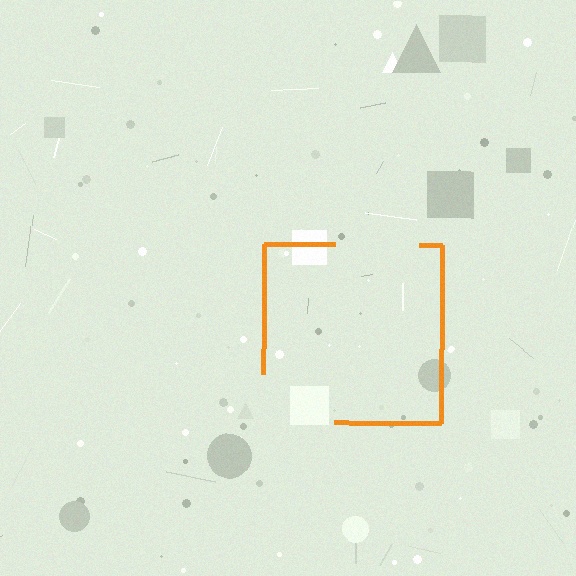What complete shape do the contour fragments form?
The contour fragments form a square.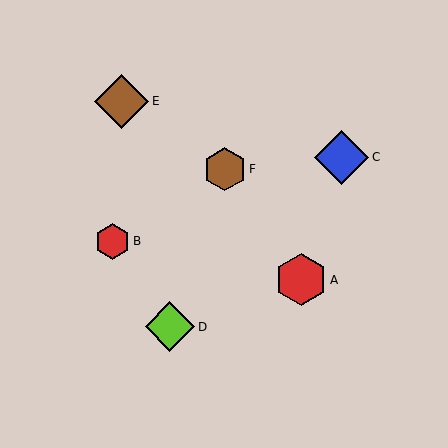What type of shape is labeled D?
Shape D is a lime diamond.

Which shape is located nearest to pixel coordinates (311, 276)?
The red hexagon (labeled A) at (301, 280) is nearest to that location.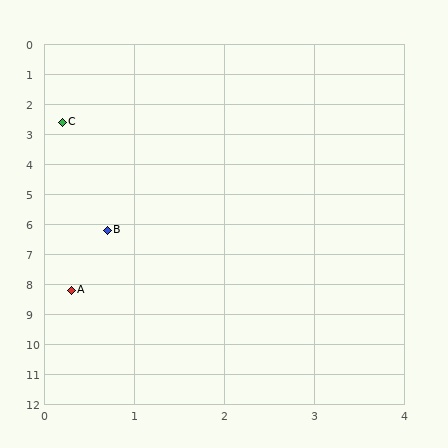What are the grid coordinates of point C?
Point C is at approximately (0.2, 2.6).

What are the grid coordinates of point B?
Point B is at approximately (0.7, 6.2).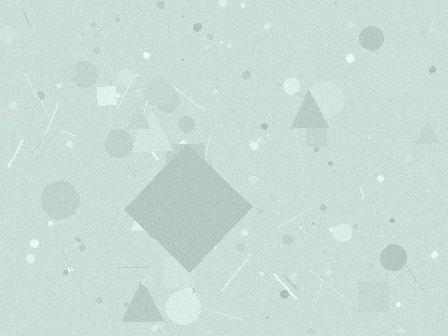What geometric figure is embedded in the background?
A diamond is embedded in the background.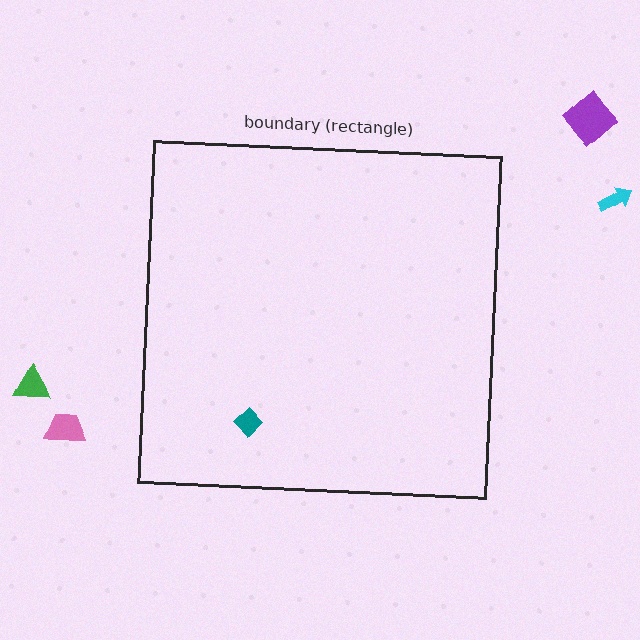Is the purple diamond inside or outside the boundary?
Outside.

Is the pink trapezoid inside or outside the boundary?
Outside.